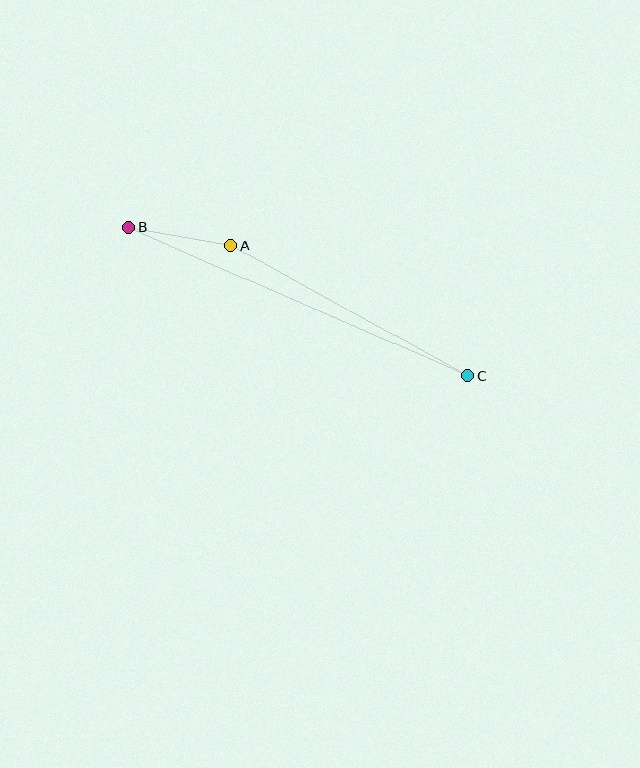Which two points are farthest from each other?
Points B and C are farthest from each other.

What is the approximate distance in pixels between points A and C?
The distance between A and C is approximately 270 pixels.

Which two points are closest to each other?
Points A and B are closest to each other.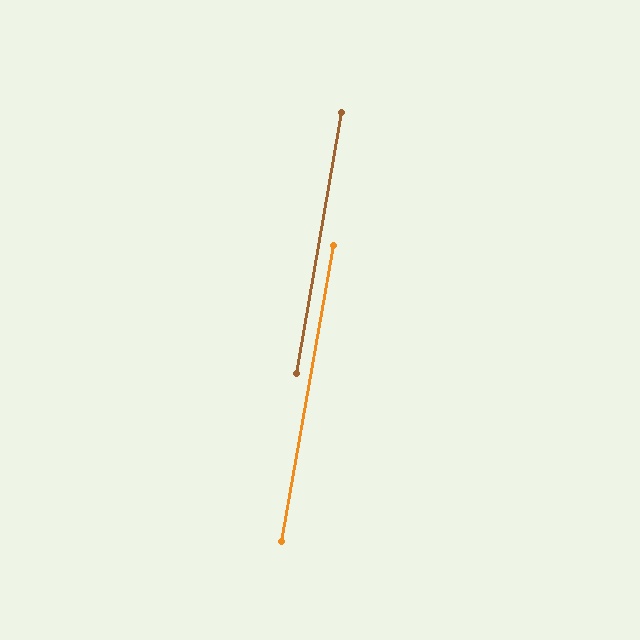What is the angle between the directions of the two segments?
Approximately 0 degrees.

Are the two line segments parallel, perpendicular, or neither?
Parallel — their directions differ by only 0.2°.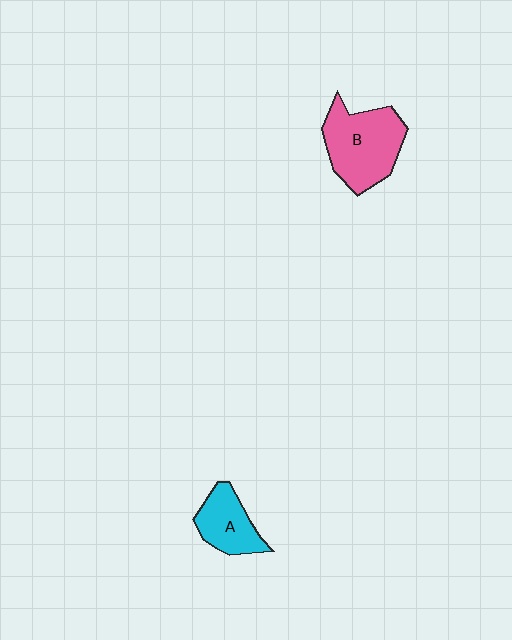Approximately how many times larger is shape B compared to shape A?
Approximately 1.7 times.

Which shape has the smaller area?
Shape A (cyan).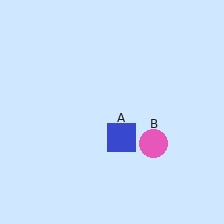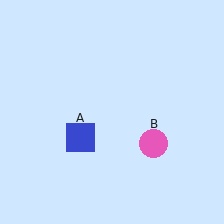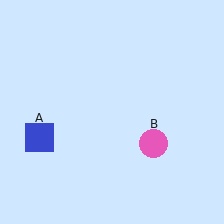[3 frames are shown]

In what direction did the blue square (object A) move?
The blue square (object A) moved left.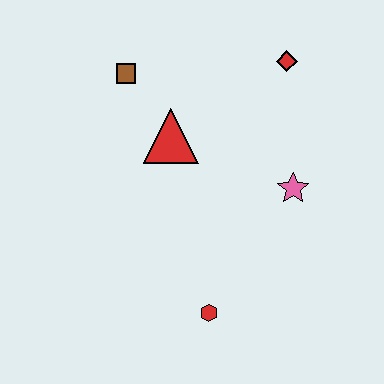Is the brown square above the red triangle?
Yes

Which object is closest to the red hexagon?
The pink star is closest to the red hexagon.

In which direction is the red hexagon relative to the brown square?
The red hexagon is below the brown square.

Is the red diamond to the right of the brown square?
Yes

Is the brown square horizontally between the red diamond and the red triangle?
No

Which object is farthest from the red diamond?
The red hexagon is farthest from the red diamond.